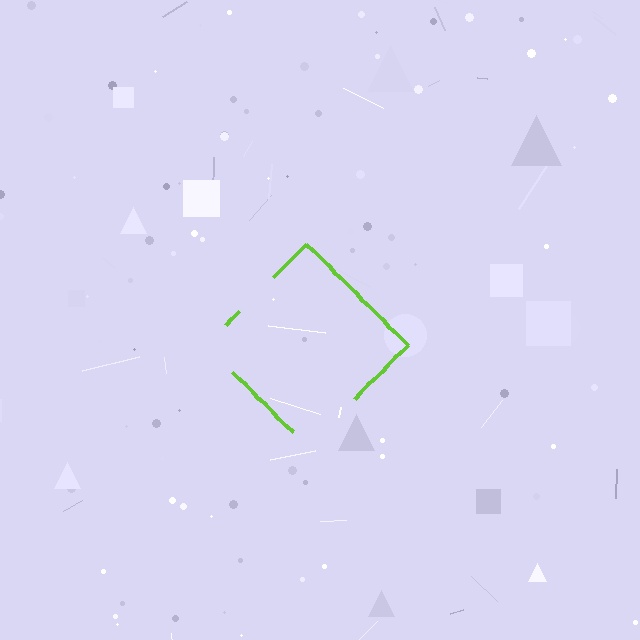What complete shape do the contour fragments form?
The contour fragments form a diamond.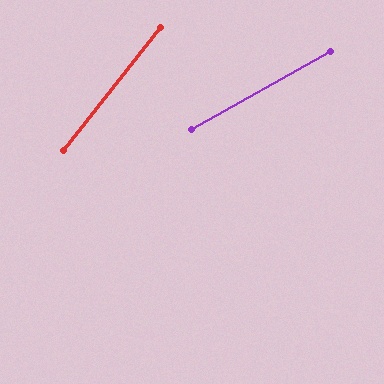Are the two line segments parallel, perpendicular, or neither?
Neither parallel nor perpendicular — they differ by about 22°.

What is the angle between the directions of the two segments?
Approximately 22 degrees.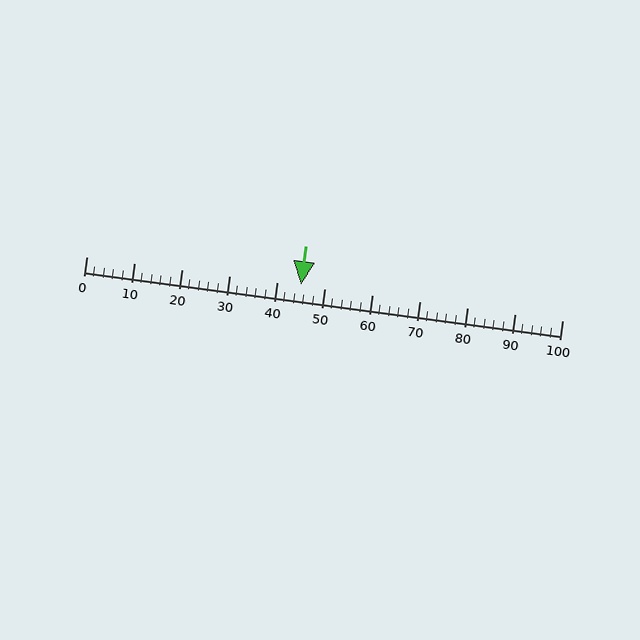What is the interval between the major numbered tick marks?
The major tick marks are spaced 10 units apart.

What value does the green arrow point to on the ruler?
The green arrow points to approximately 45.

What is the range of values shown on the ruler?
The ruler shows values from 0 to 100.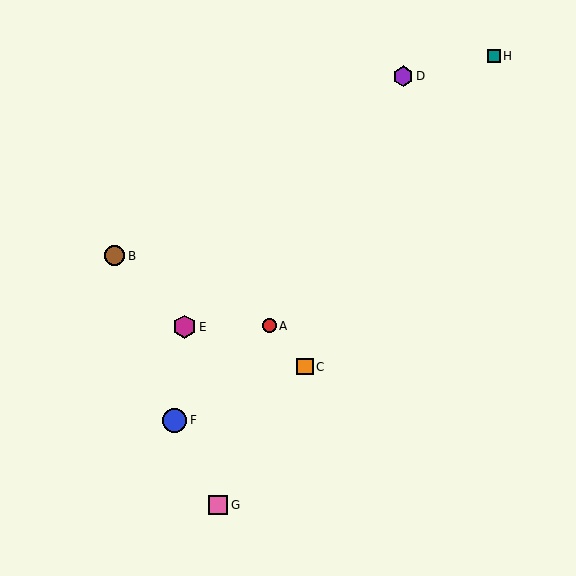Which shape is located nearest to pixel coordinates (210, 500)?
The pink square (labeled G) at (218, 505) is nearest to that location.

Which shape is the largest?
The blue circle (labeled F) is the largest.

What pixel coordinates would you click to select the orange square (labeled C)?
Click at (305, 367) to select the orange square C.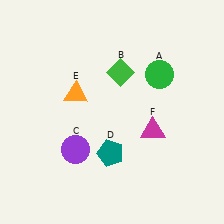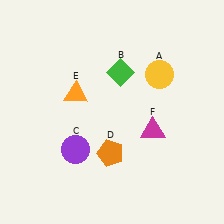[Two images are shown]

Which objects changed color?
A changed from green to yellow. D changed from teal to orange.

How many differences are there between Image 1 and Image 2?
There are 2 differences between the two images.